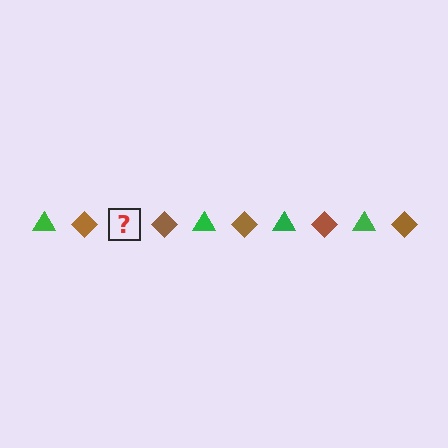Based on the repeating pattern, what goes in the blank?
The blank should be a green triangle.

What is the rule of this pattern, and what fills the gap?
The rule is that the pattern alternates between green triangle and brown diamond. The gap should be filled with a green triangle.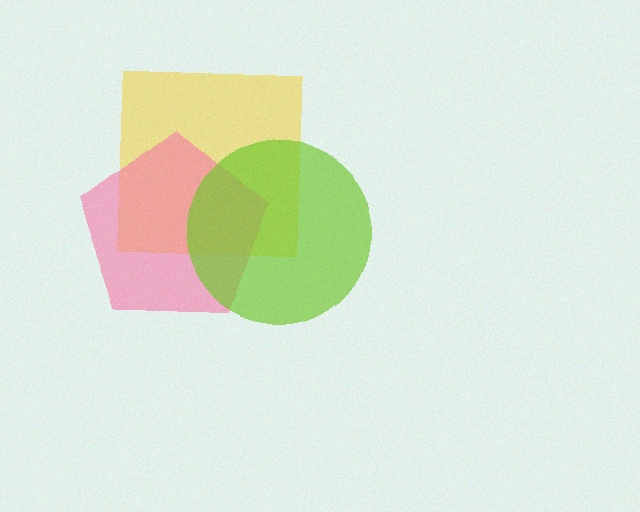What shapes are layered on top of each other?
The layered shapes are: a yellow square, a pink pentagon, a lime circle.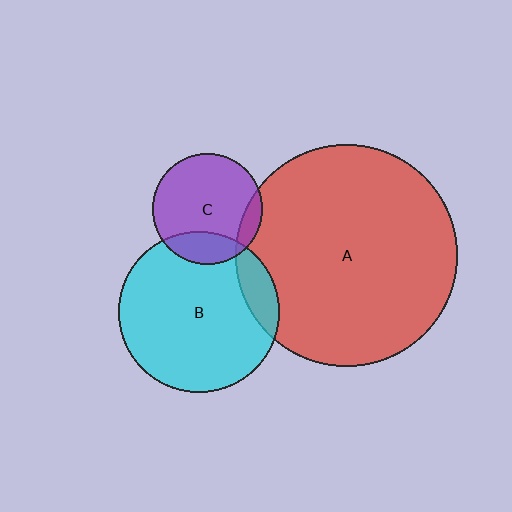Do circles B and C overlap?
Yes.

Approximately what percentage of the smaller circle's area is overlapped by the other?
Approximately 20%.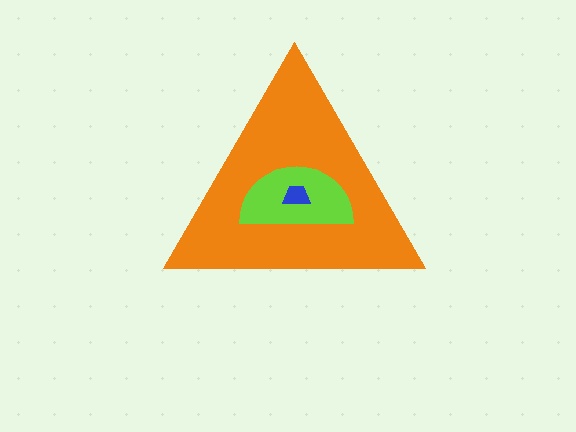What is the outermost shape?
The orange triangle.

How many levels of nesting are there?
3.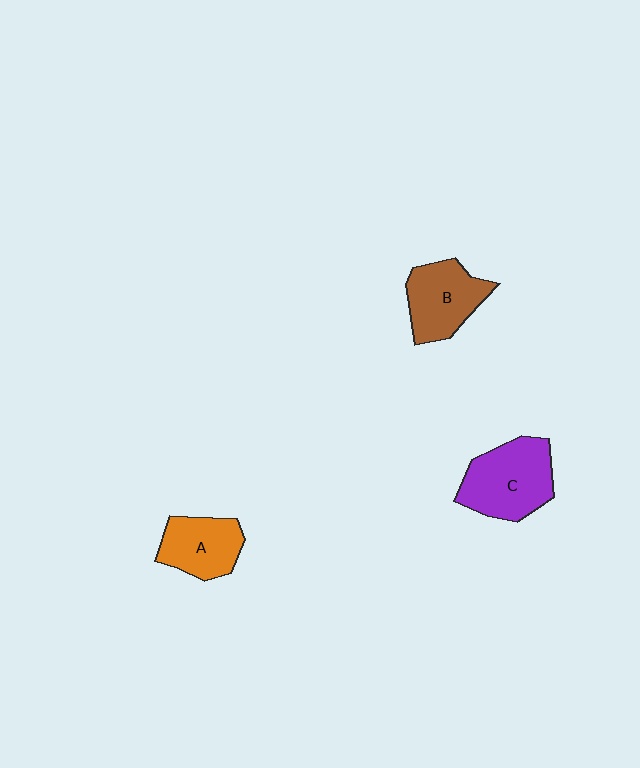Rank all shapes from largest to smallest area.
From largest to smallest: C (purple), B (brown), A (orange).